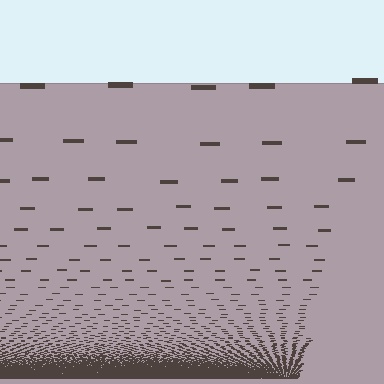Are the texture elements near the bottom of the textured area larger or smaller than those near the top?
Smaller. The gradient is inverted — elements near the bottom are smaller and denser.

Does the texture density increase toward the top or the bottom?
Density increases toward the bottom.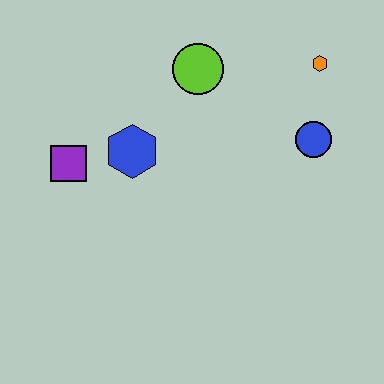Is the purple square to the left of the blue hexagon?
Yes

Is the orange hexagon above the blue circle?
Yes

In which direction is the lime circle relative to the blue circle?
The lime circle is to the left of the blue circle.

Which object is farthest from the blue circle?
The purple square is farthest from the blue circle.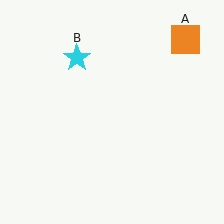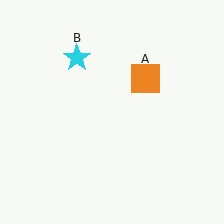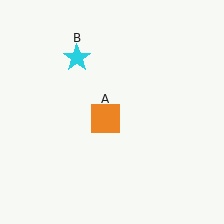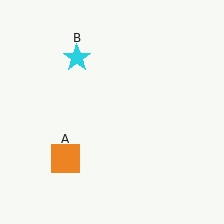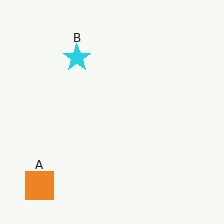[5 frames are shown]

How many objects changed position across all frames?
1 object changed position: orange square (object A).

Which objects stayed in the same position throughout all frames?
Cyan star (object B) remained stationary.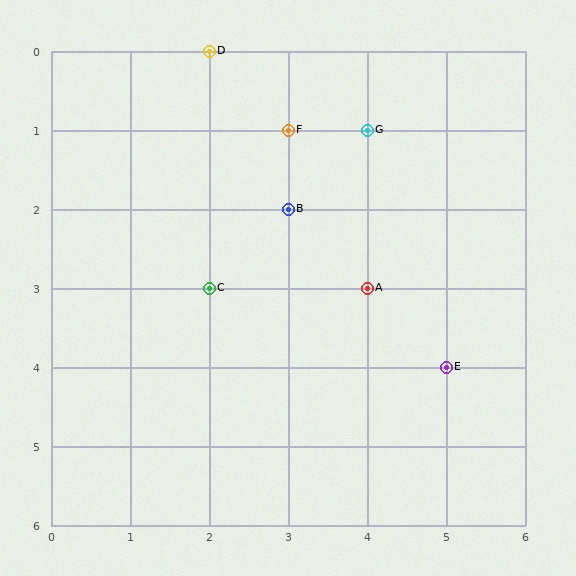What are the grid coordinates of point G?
Point G is at grid coordinates (4, 1).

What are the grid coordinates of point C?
Point C is at grid coordinates (2, 3).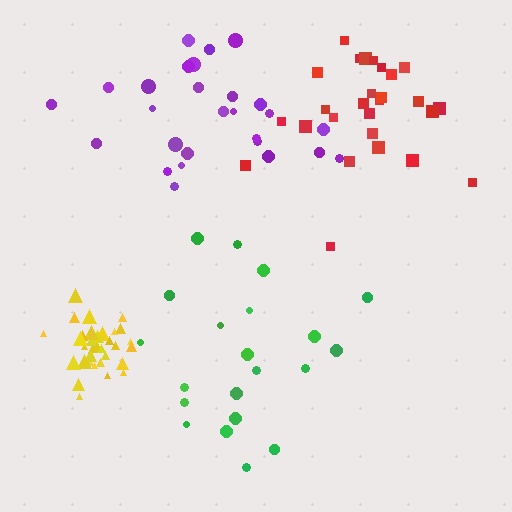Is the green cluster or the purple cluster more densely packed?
Green.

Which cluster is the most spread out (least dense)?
Purple.